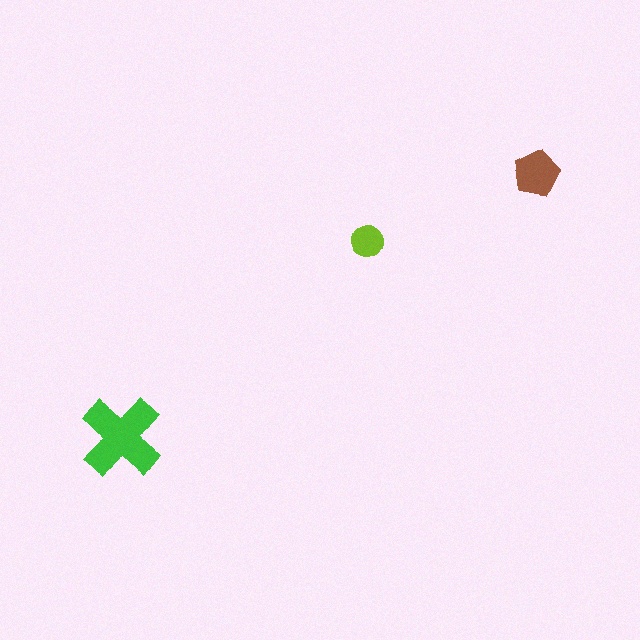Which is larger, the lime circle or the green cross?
The green cross.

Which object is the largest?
The green cross.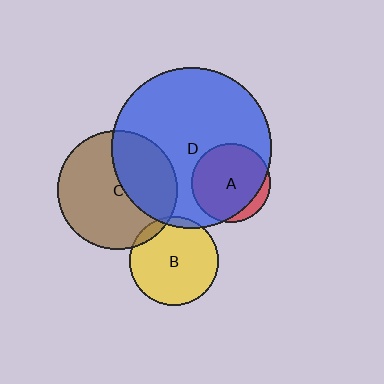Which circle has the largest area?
Circle D (blue).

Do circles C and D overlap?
Yes.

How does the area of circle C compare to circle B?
Approximately 1.8 times.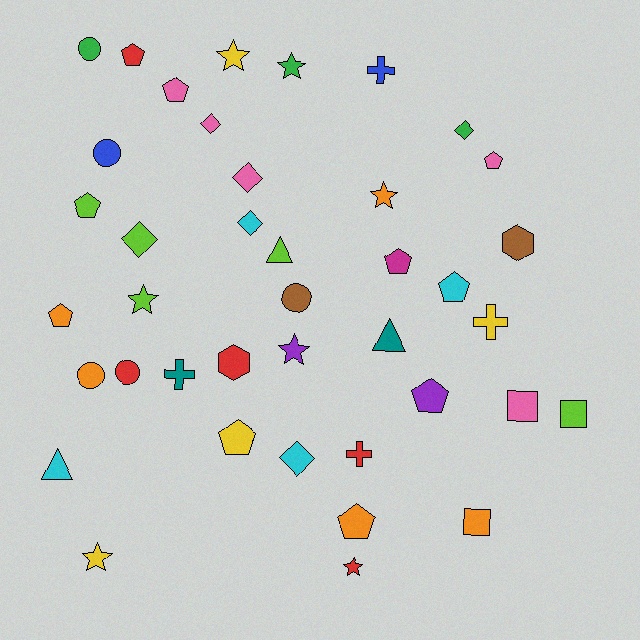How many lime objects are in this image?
There are 5 lime objects.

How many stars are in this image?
There are 7 stars.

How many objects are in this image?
There are 40 objects.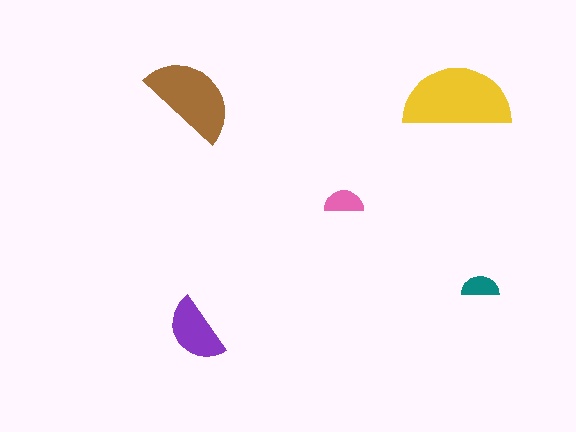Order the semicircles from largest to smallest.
the yellow one, the brown one, the purple one, the pink one, the teal one.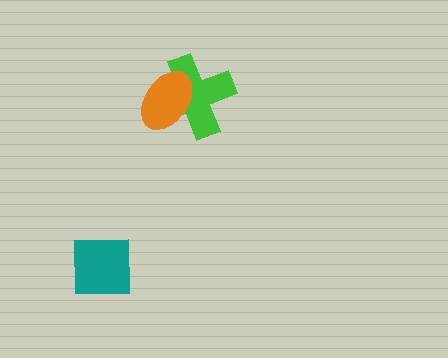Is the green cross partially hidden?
Yes, it is partially covered by another shape.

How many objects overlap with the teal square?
0 objects overlap with the teal square.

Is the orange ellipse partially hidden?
No, no other shape covers it.